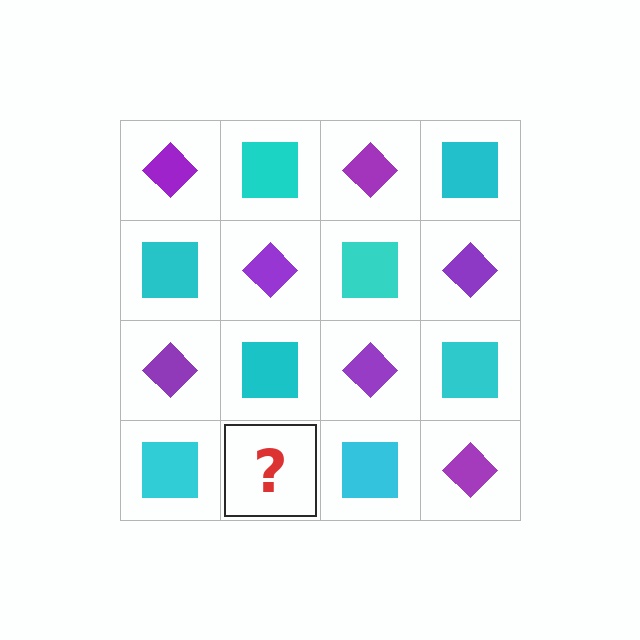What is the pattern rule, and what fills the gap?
The rule is that it alternates purple diamond and cyan square in a checkerboard pattern. The gap should be filled with a purple diamond.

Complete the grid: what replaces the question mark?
The question mark should be replaced with a purple diamond.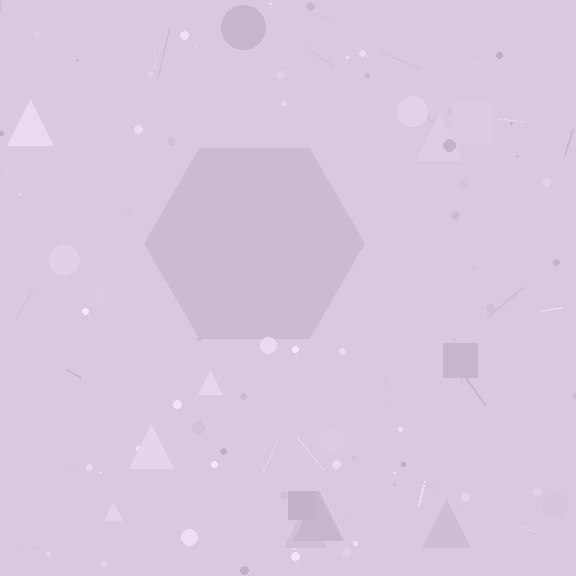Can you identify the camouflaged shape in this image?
The camouflaged shape is a hexagon.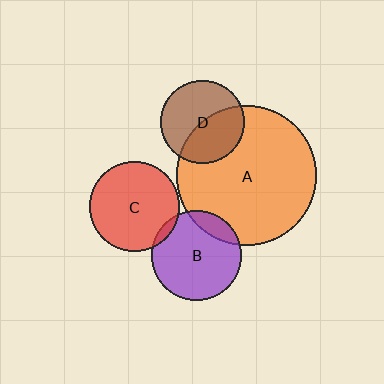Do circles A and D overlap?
Yes.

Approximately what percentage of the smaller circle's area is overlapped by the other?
Approximately 45%.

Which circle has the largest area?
Circle A (orange).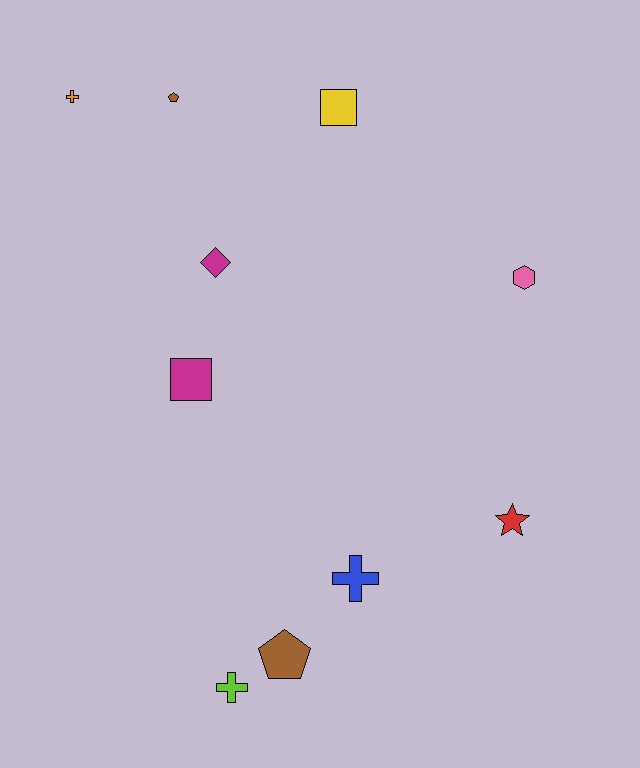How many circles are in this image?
There are no circles.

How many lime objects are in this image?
There is 1 lime object.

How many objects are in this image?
There are 10 objects.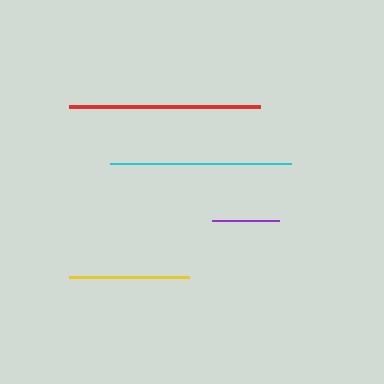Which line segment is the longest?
The red line is the longest at approximately 190 pixels.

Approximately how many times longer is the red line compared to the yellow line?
The red line is approximately 1.6 times the length of the yellow line.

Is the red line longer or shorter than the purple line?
The red line is longer than the purple line.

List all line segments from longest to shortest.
From longest to shortest: red, cyan, yellow, purple.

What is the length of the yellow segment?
The yellow segment is approximately 120 pixels long.